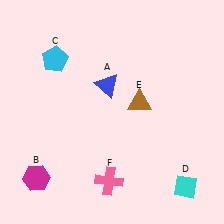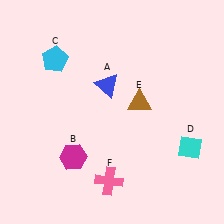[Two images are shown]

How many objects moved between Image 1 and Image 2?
2 objects moved between the two images.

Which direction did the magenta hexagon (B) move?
The magenta hexagon (B) moved right.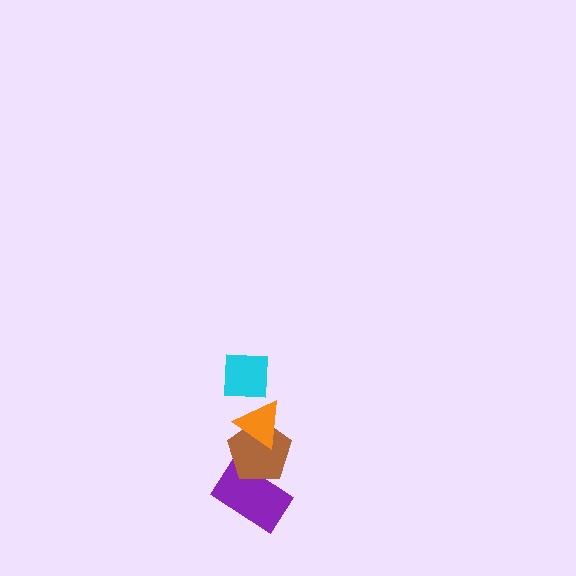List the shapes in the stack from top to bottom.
From top to bottom: the cyan square, the orange triangle, the brown pentagon, the purple rectangle.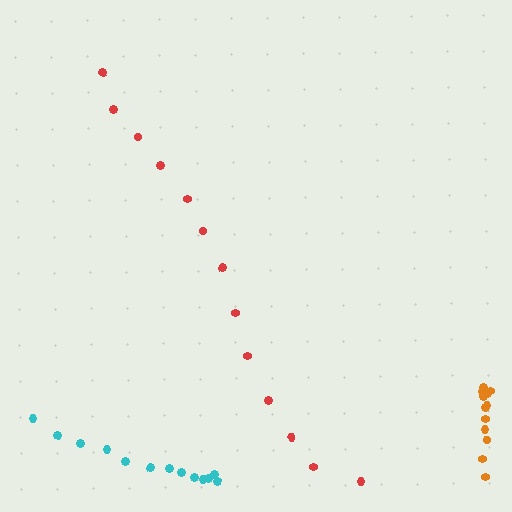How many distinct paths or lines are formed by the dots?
There are 3 distinct paths.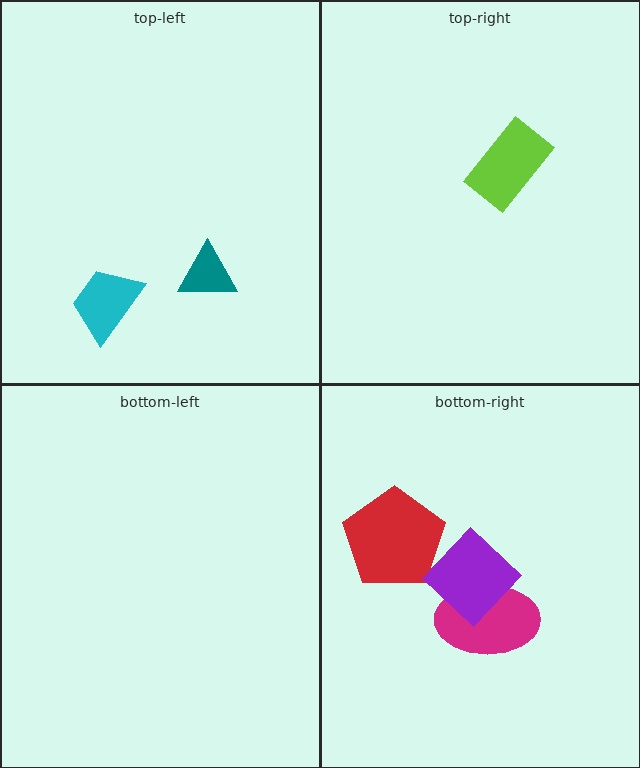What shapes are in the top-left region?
The cyan trapezoid, the teal triangle.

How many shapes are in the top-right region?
1.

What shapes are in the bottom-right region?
The magenta ellipse, the red pentagon, the purple diamond.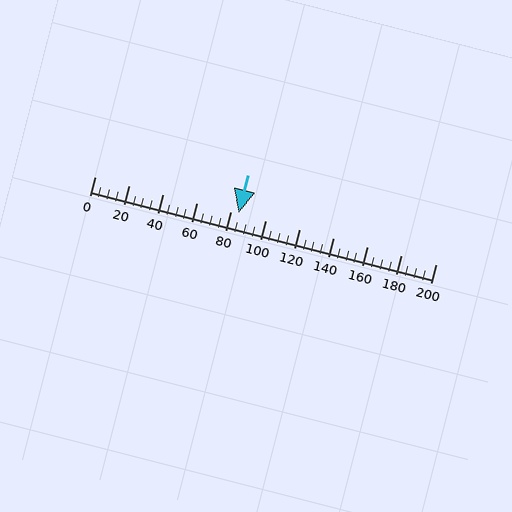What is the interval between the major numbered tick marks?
The major tick marks are spaced 20 units apart.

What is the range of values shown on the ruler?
The ruler shows values from 0 to 200.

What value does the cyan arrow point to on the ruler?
The cyan arrow points to approximately 84.